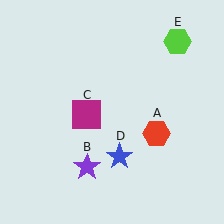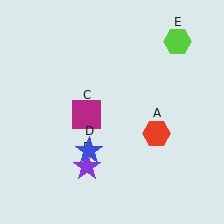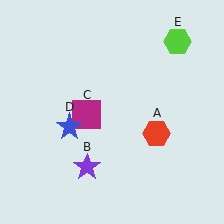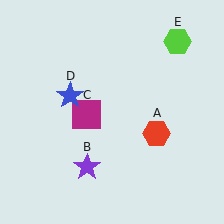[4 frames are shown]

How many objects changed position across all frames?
1 object changed position: blue star (object D).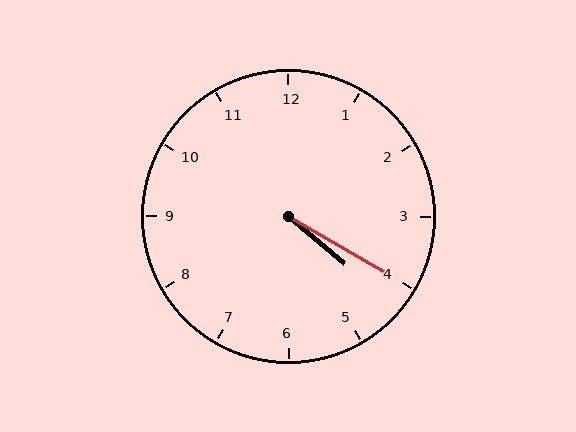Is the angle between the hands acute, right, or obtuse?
It is acute.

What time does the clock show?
4:20.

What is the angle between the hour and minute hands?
Approximately 10 degrees.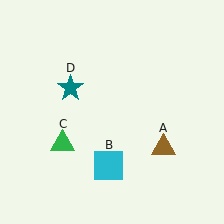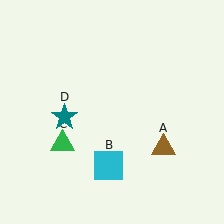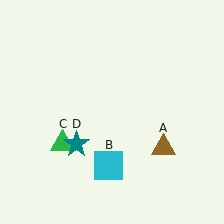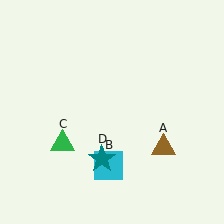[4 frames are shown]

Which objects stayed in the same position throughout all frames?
Brown triangle (object A) and cyan square (object B) and green triangle (object C) remained stationary.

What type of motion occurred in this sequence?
The teal star (object D) rotated counterclockwise around the center of the scene.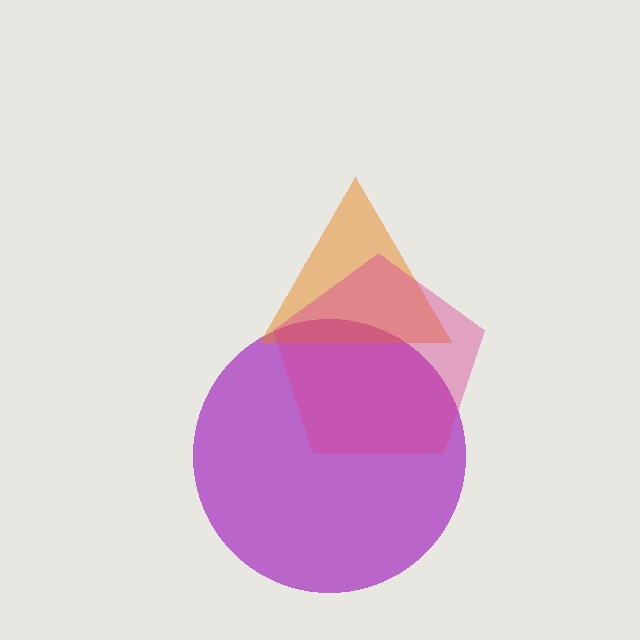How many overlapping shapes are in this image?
There are 3 overlapping shapes in the image.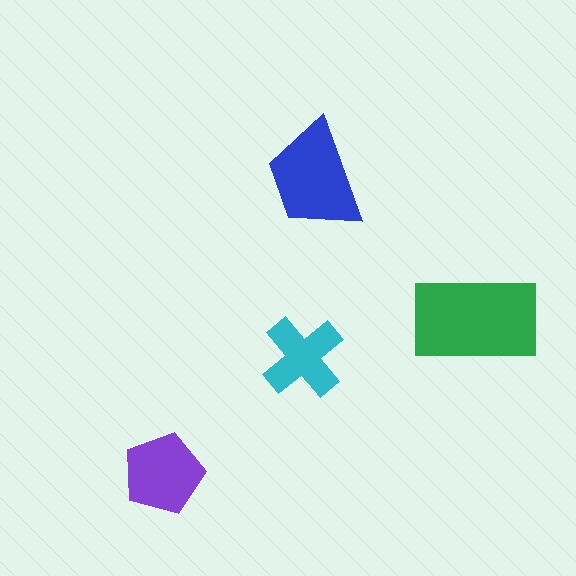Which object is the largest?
The green rectangle.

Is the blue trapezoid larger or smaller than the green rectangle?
Smaller.